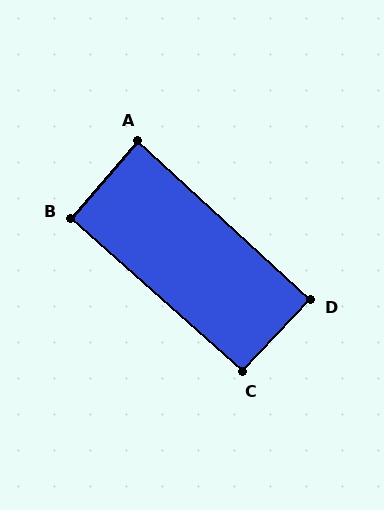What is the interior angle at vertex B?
Approximately 91 degrees (approximately right).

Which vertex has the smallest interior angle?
A, at approximately 88 degrees.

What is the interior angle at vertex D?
Approximately 89 degrees (approximately right).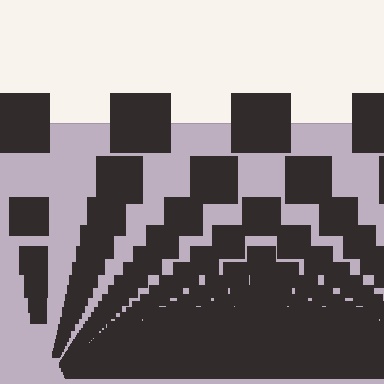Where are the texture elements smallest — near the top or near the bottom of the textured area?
Near the bottom.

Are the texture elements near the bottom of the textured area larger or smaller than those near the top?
Smaller. The gradient is inverted — elements near the bottom are smaller and denser.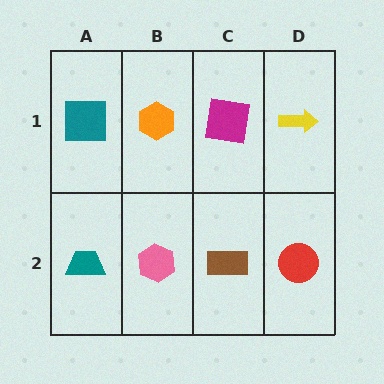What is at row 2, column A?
A teal trapezoid.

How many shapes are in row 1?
4 shapes.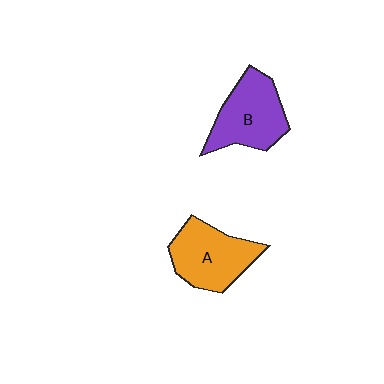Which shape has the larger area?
Shape B (purple).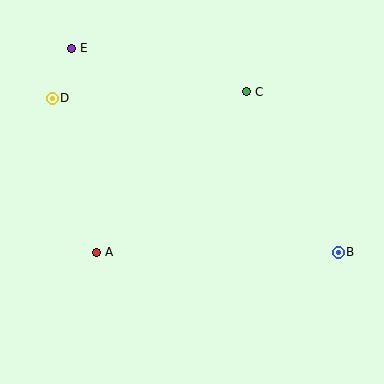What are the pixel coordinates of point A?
Point A is at (97, 252).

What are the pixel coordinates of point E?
Point E is at (72, 48).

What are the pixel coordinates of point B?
Point B is at (338, 252).